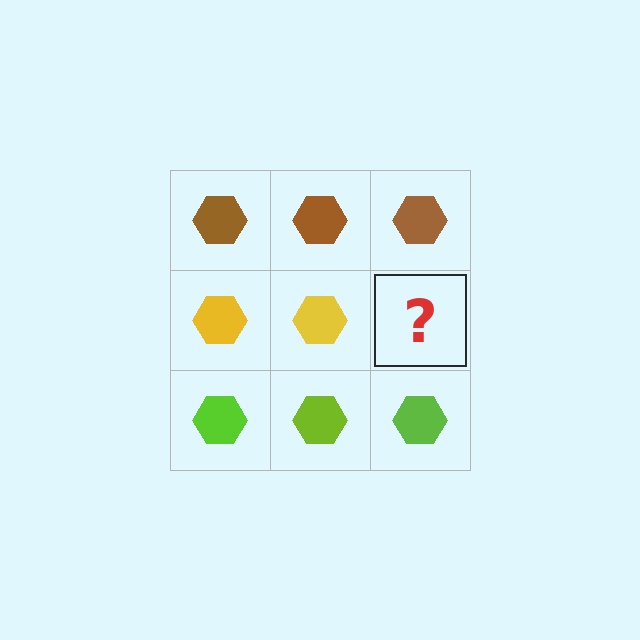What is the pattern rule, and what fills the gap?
The rule is that each row has a consistent color. The gap should be filled with a yellow hexagon.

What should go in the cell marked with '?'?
The missing cell should contain a yellow hexagon.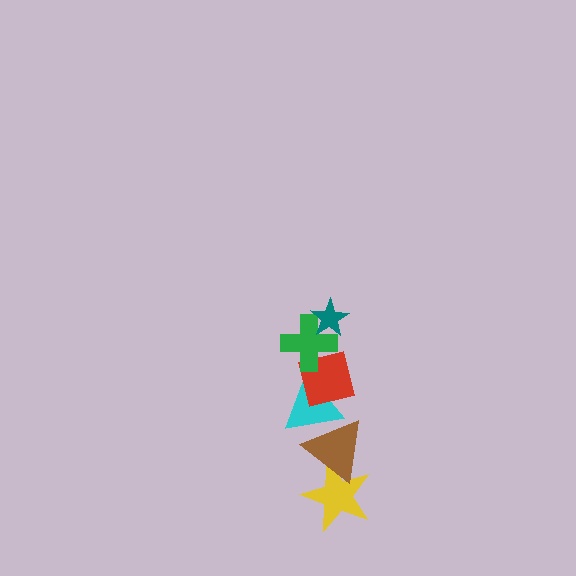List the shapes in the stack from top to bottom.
From top to bottom: the teal star, the green cross, the red square, the cyan triangle, the brown triangle, the yellow star.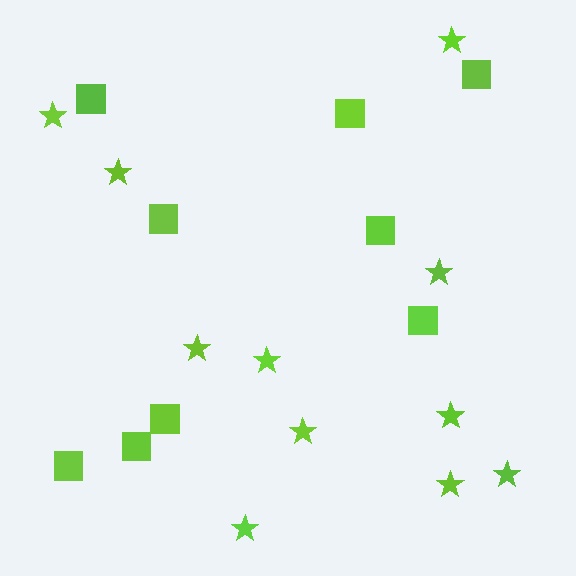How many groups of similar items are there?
There are 2 groups: one group of stars (11) and one group of squares (9).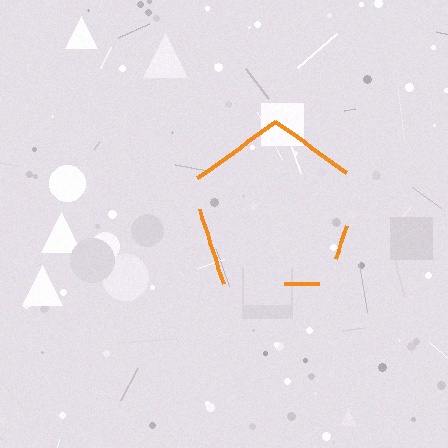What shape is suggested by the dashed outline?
The dashed outline suggests a pentagon.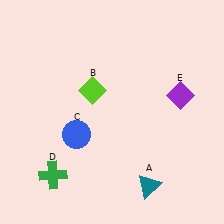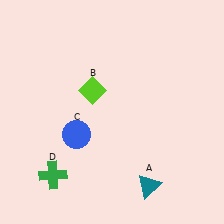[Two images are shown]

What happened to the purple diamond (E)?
The purple diamond (E) was removed in Image 2. It was in the top-right area of Image 1.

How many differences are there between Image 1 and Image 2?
There is 1 difference between the two images.